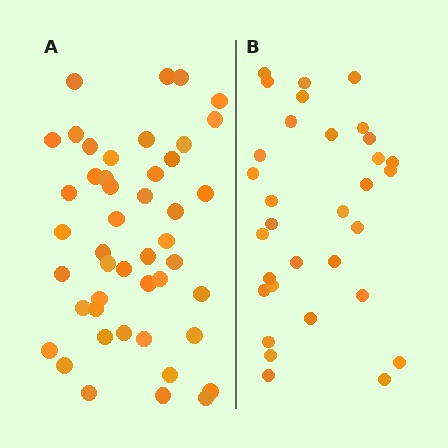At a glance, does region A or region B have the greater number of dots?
Region A (the left region) has more dots.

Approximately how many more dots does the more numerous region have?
Region A has approximately 15 more dots than region B.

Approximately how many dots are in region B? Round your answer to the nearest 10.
About 30 dots. (The exact count is 32, which rounds to 30.)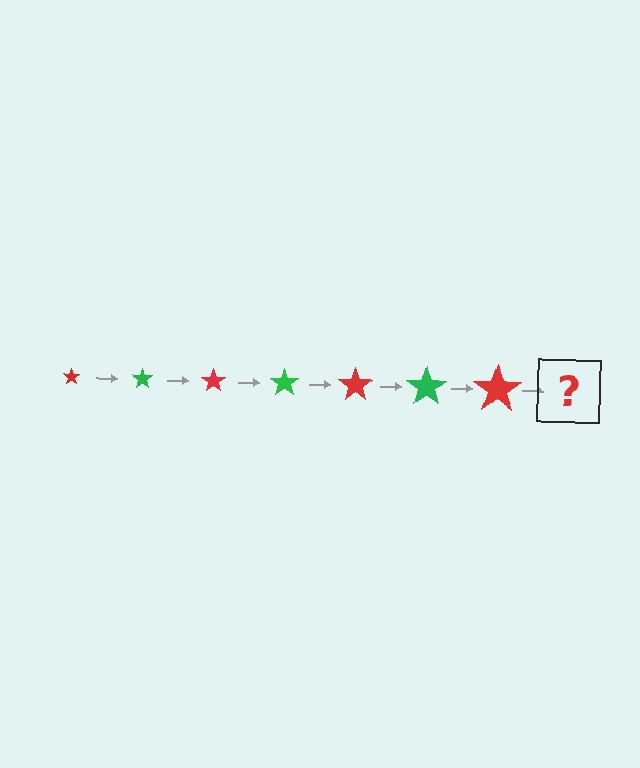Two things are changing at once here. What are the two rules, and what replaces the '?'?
The two rules are that the star grows larger each step and the color cycles through red and green. The '?' should be a green star, larger than the previous one.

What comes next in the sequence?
The next element should be a green star, larger than the previous one.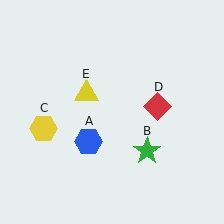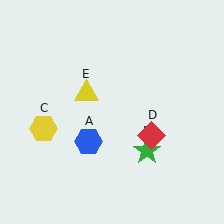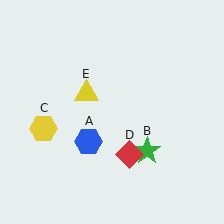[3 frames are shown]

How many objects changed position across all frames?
1 object changed position: red diamond (object D).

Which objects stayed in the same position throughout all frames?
Blue hexagon (object A) and green star (object B) and yellow hexagon (object C) and yellow triangle (object E) remained stationary.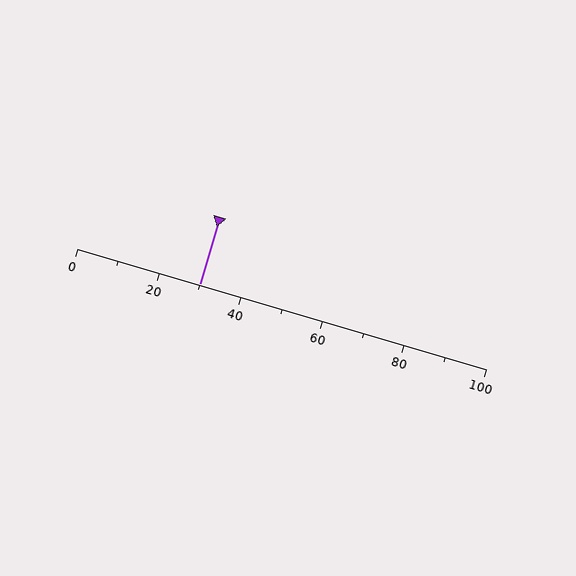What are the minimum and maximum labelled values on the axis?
The axis runs from 0 to 100.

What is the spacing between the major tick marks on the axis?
The major ticks are spaced 20 apart.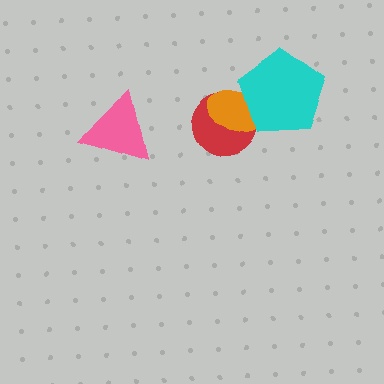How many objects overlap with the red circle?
2 objects overlap with the red circle.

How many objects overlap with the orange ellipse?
2 objects overlap with the orange ellipse.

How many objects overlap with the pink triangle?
0 objects overlap with the pink triangle.